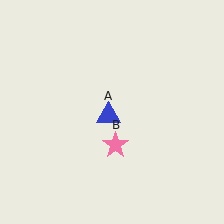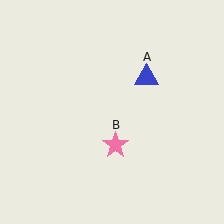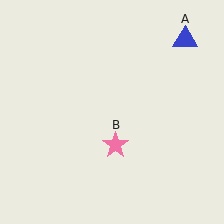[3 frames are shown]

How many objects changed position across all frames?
1 object changed position: blue triangle (object A).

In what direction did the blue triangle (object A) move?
The blue triangle (object A) moved up and to the right.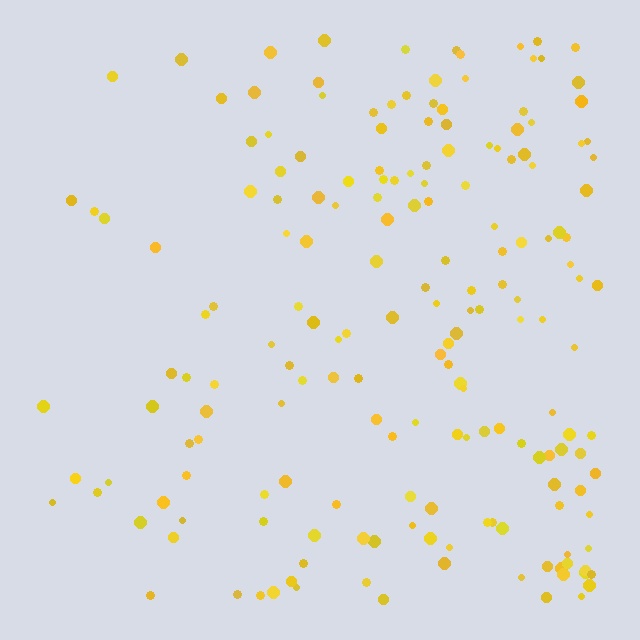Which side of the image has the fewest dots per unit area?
The left.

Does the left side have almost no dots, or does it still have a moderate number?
Still a moderate number, just noticeably fewer than the right.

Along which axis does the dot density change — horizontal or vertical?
Horizontal.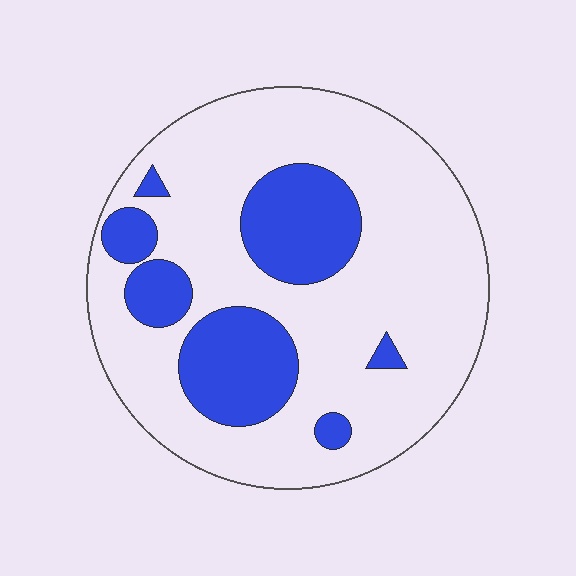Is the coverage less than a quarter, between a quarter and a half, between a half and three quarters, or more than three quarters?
Between a quarter and a half.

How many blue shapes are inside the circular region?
7.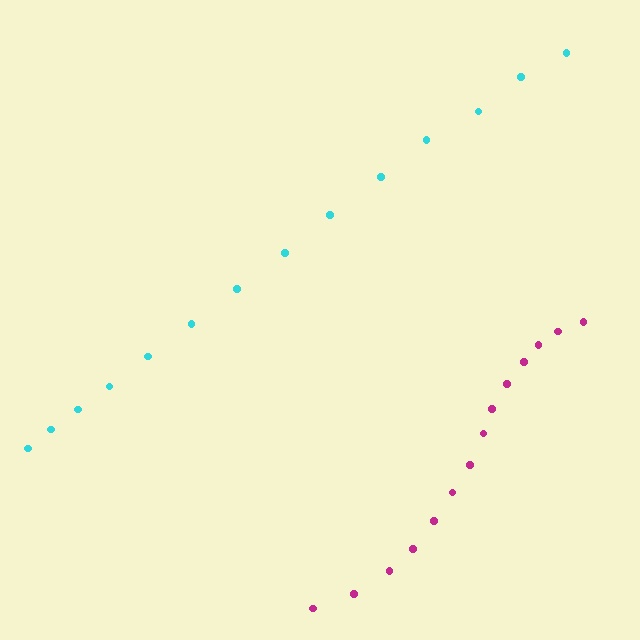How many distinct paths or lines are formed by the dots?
There are 2 distinct paths.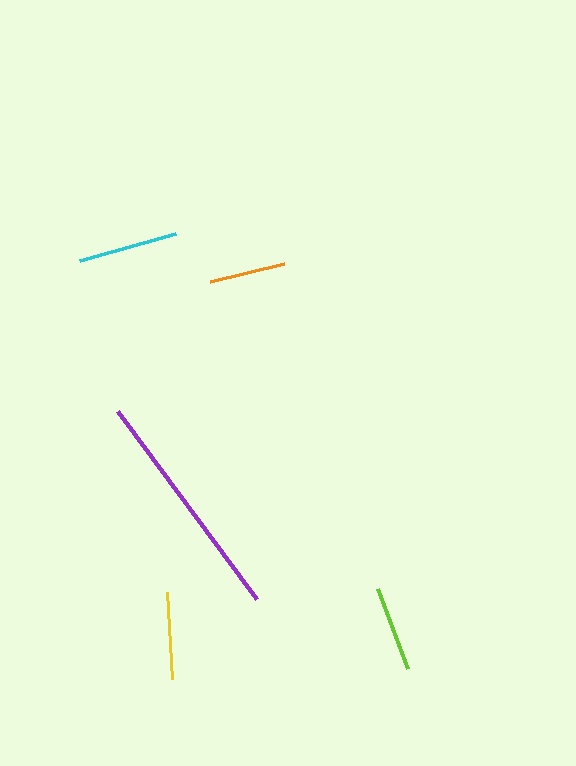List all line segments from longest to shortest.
From longest to shortest: purple, cyan, yellow, lime, orange.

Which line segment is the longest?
The purple line is the longest at approximately 234 pixels.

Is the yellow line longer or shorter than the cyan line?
The cyan line is longer than the yellow line.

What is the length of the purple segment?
The purple segment is approximately 234 pixels long.